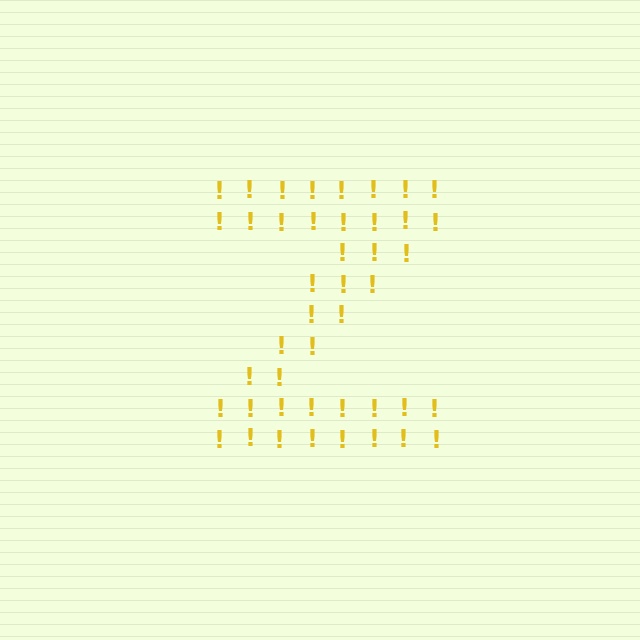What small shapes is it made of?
It is made of small exclamation marks.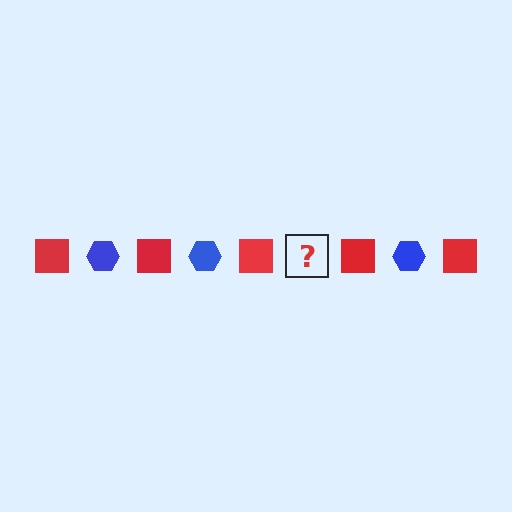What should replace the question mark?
The question mark should be replaced with a blue hexagon.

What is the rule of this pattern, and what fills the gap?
The rule is that the pattern alternates between red square and blue hexagon. The gap should be filled with a blue hexagon.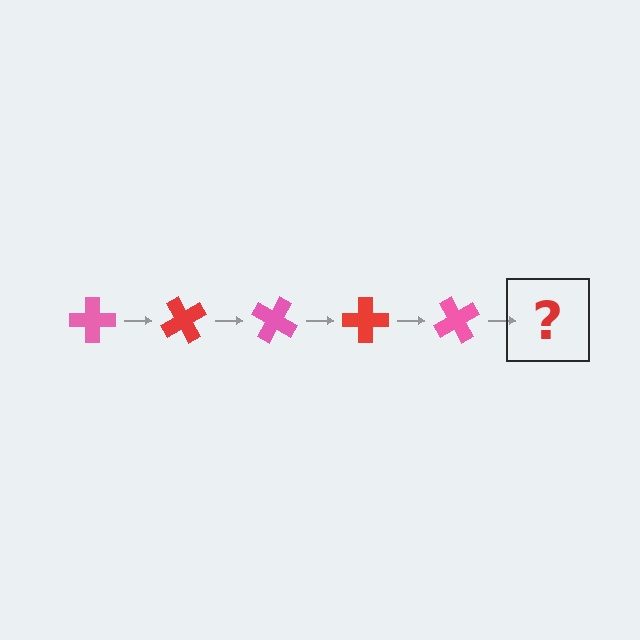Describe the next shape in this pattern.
It should be a red cross, rotated 300 degrees from the start.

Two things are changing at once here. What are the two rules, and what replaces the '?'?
The two rules are that it rotates 60 degrees each step and the color cycles through pink and red. The '?' should be a red cross, rotated 300 degrees from the start.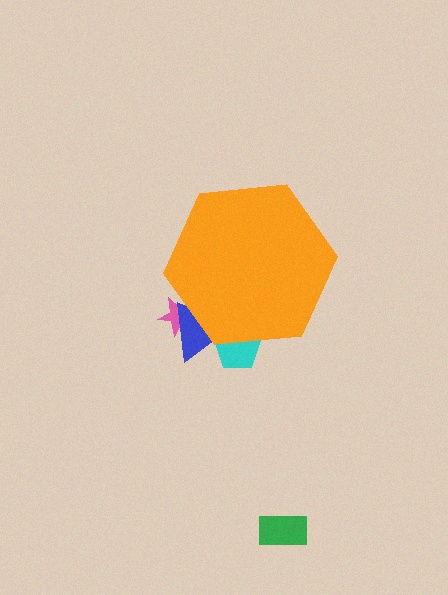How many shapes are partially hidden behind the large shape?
3 shapes are partially hidden.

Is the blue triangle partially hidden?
Yes, the blue triangle is partially hidden behind the orange hexagon.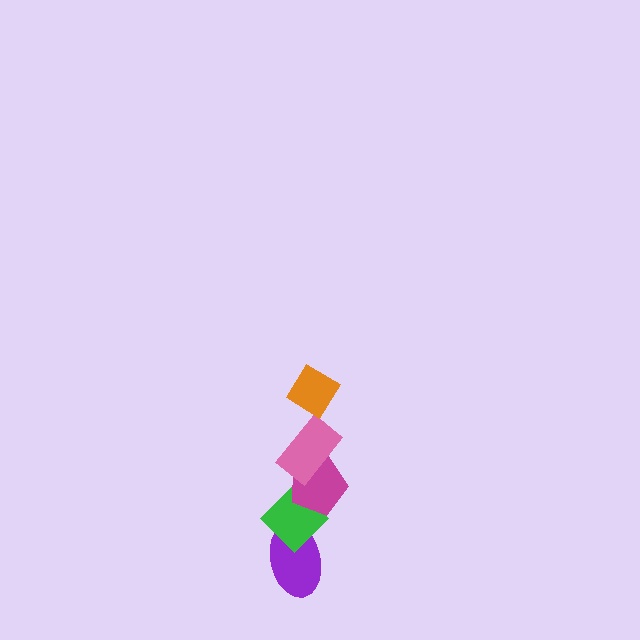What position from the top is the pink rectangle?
The pink rectangle is 2nd from the top.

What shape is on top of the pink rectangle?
The orange diamond is on top of the pink rectangle.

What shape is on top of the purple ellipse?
The green diamond is on top of the purple ellipse.